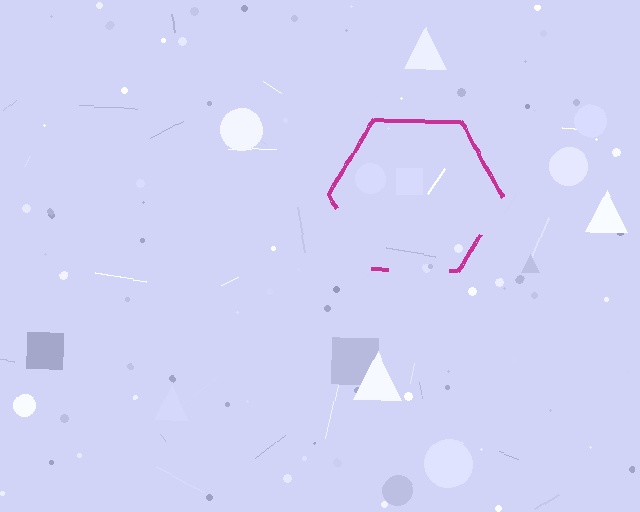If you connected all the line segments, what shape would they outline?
They would outline a hexagon.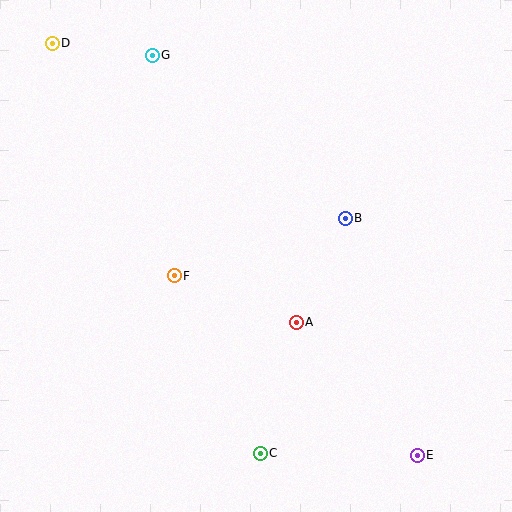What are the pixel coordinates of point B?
Point B is at (345, 218).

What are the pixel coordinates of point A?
Point A is at (296, 322).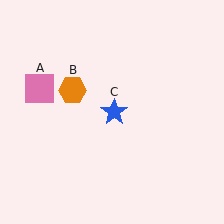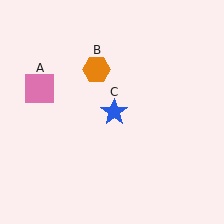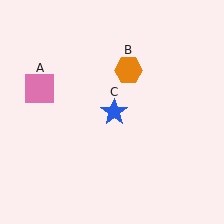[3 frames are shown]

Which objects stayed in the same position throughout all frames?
Pink square (object A) and blue star (object C) remained stationary.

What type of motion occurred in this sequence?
The orange hexagon (object B) rotated clockwise around the center of the scene.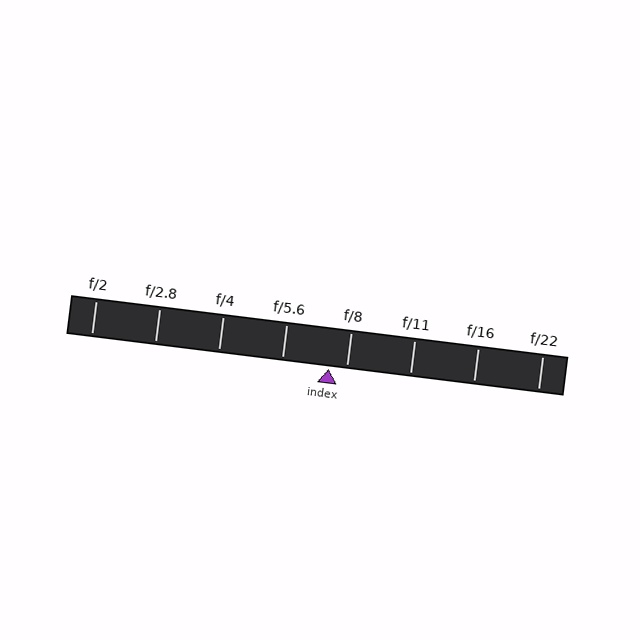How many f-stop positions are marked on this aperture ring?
There are 8 f-stop positions marked.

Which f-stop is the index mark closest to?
The index mark is closest to f/8.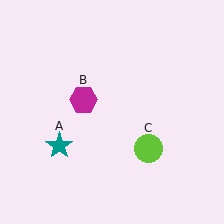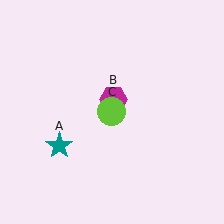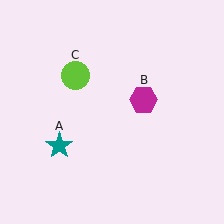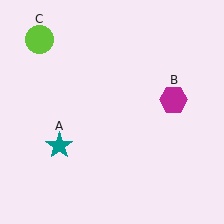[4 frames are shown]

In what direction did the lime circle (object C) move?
The lime circle (object C) moved up and to the left.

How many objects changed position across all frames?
2 objects changed position: magenta hexagon (object B), lime circle (object C).